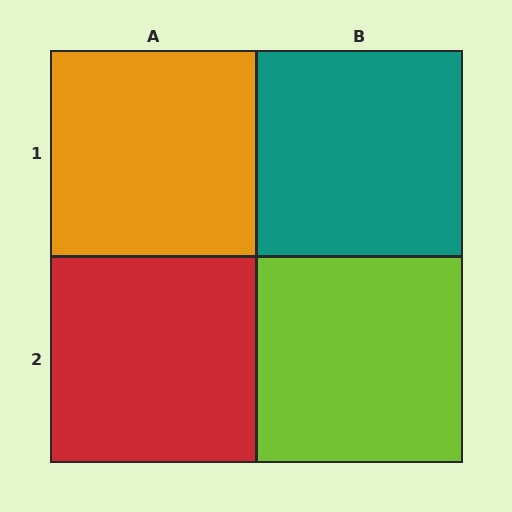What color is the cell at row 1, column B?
Teal.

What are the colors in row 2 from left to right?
Red, lime.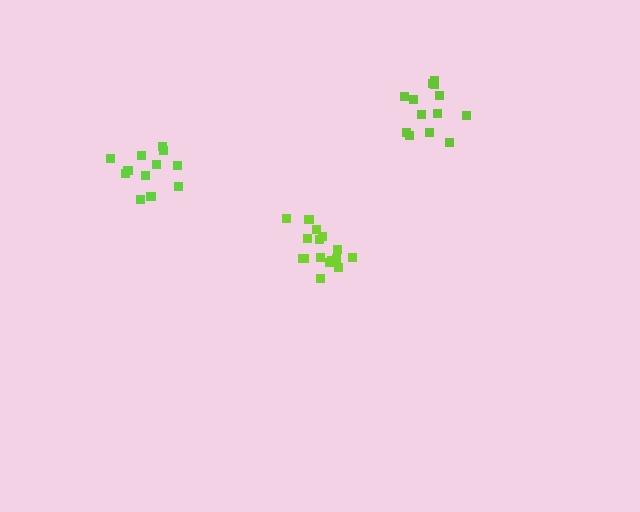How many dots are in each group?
Group 1: 13 dots, Group 2: 16 dots, Group 3: 12 dots (41 total).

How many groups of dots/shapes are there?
There are 3 groups.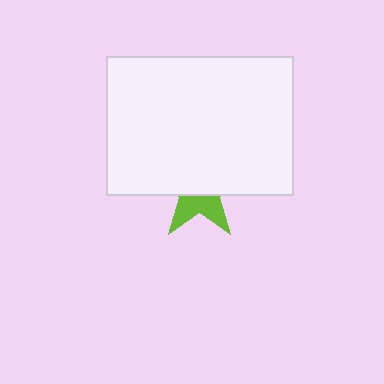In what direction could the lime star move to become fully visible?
The lime star could move down. That would shift it out from behind the white rectangle entirely.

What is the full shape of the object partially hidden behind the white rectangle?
The partially hidden object is a lime star.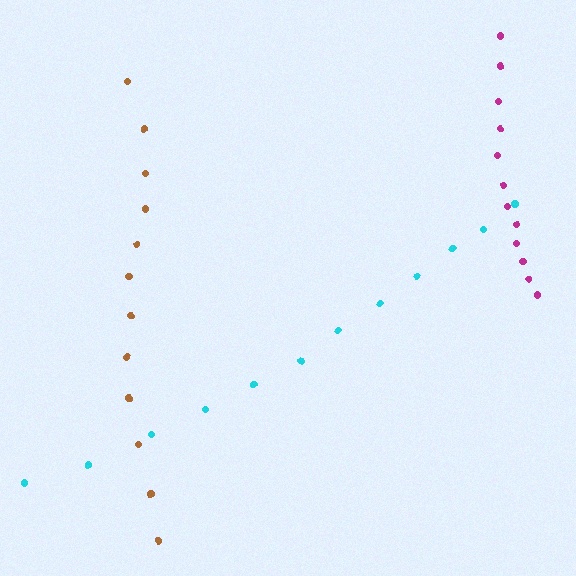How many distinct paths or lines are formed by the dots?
There are 3 distinct paths.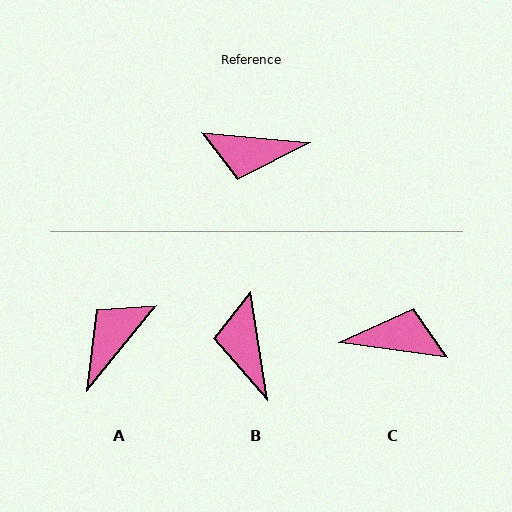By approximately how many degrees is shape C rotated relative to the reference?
Approximately 178 degrees counter-clockwise.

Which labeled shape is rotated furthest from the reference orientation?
C, about 178 degrees away.